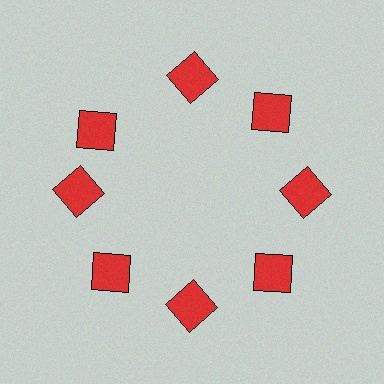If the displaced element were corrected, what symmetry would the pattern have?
It would have 8-fold rotational symmetry — the pattern would map onto itself every 45 degrees.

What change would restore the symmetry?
The symmetry would be restored by rotating it back into even spacing with its neighbors so that all 8 squares sit at equal angles and equal distance from the center.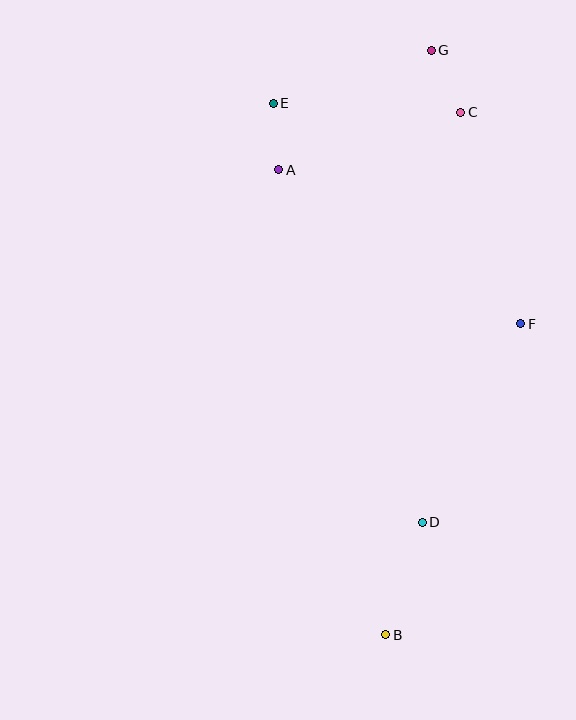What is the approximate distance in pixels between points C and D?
The distance between C and D is approximately 412 pixels.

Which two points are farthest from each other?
Points B and G are farthest from each other.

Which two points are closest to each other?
Points A and E are closest to each other.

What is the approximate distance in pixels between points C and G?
The distance between C and G is approximately 69 pixels.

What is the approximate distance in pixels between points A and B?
The distance between A and B is approximately 478 pixels.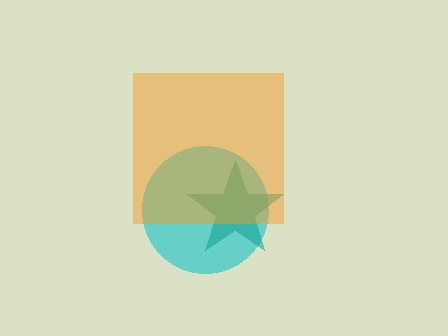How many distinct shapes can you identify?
There are 3 distinct shapes: a cyan circle, a teal star, an orange square.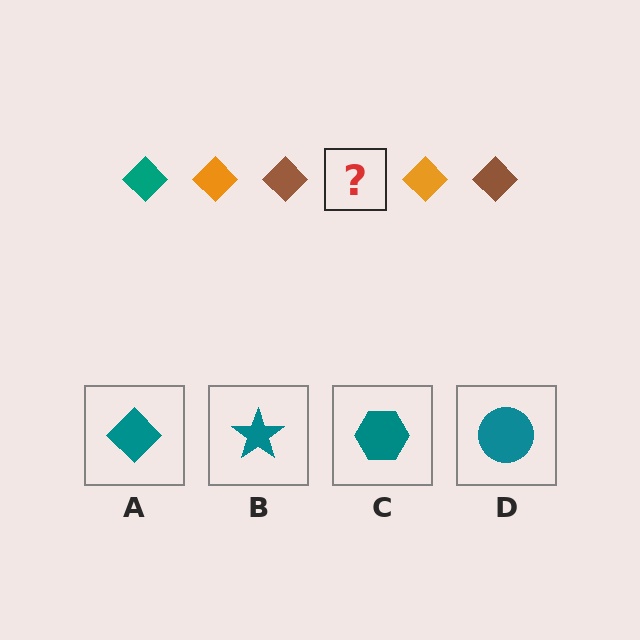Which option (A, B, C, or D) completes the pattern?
A.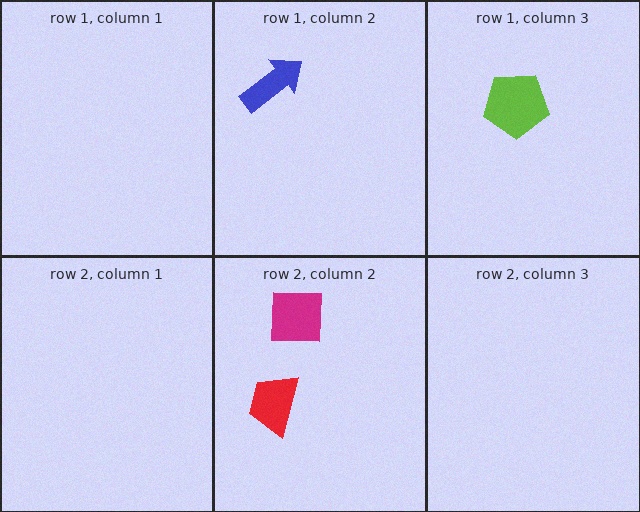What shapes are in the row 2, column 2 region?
The magenta square, the red trapezoid.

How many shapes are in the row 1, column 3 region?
1.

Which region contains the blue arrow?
The row 1, column 2 region.